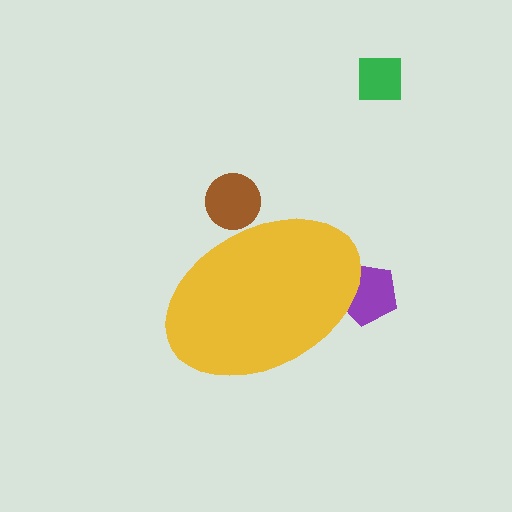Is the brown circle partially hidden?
Yes, the brown circle is partially hidden behind the yellow ellipse.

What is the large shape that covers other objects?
A yellow ellipse.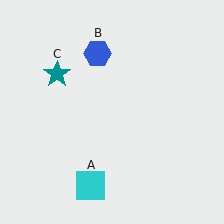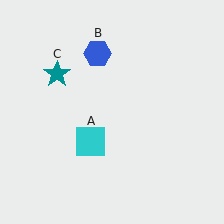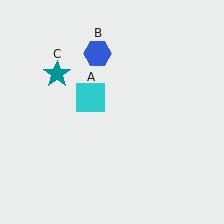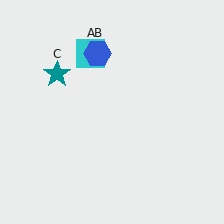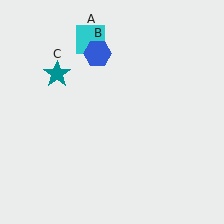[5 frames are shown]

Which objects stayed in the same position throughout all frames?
Blue hexagon (object B) and teal star (object C) remained stationary.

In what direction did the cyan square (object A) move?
The cyan square (object A) moved up.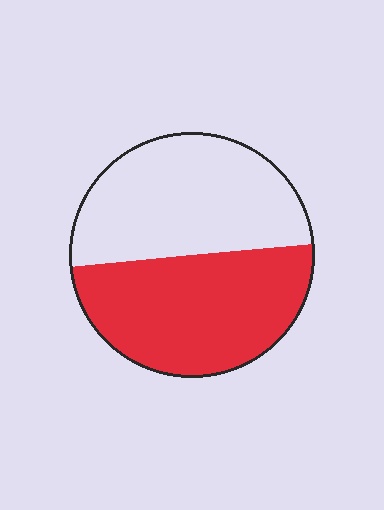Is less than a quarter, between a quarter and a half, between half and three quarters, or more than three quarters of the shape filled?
Between a quarter and a half.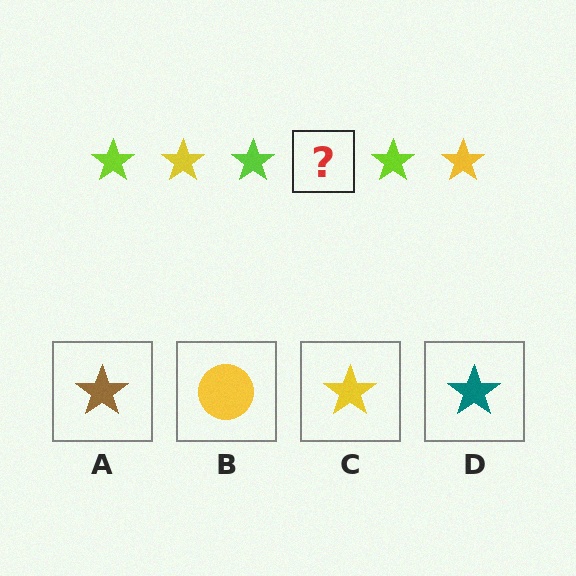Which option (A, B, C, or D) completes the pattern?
C.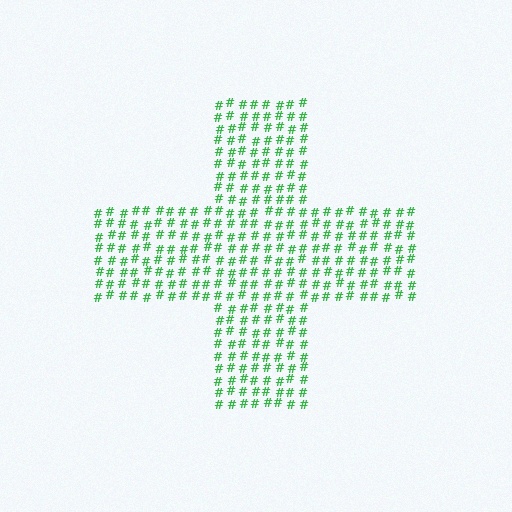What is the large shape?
The large shape is a cross.